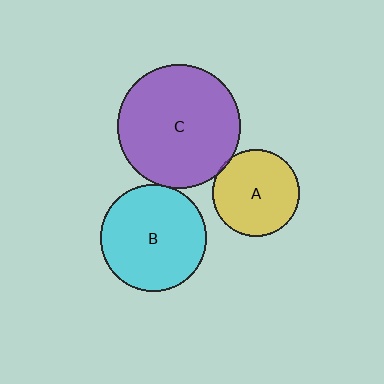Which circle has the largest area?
Circle C (purple).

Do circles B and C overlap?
Yes.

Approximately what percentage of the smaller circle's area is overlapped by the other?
Approximately 5%.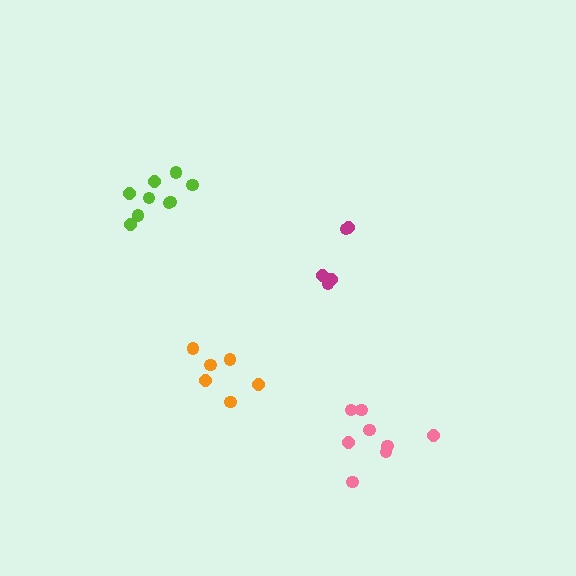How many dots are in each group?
Group 1: 9 dots, Group 2: 8 dots, Group 3: 5 dots, Group 4: 6 dots (28 total).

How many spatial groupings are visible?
There are 4 spatial groupings.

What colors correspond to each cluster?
The clusters are colored: lime, pink, magenta, orange.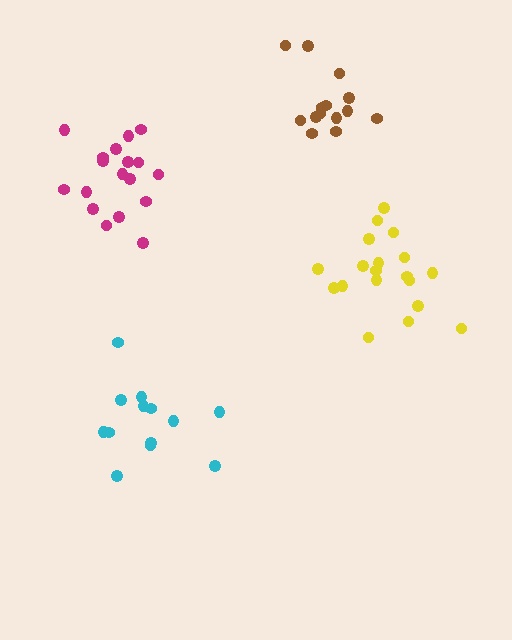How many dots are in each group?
Group 1: 13 dots, Group 2: 19 dots, Group 3: 18 dots, Group 4: 14 dots (64 total).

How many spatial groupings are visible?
There are 4 spatial groupings.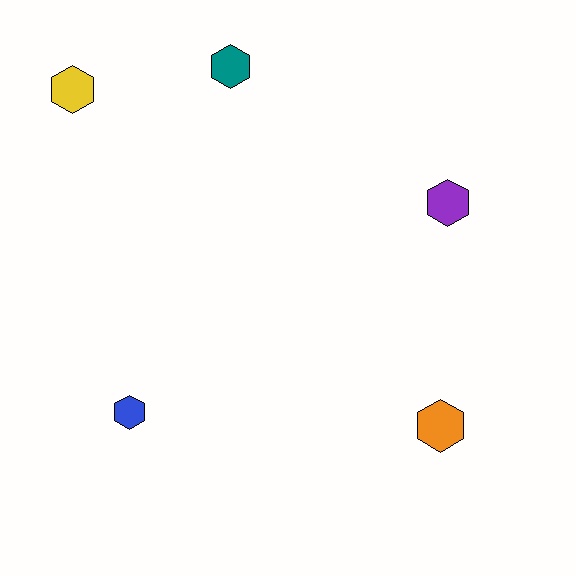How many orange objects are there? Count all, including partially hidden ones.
There is 1 orange object.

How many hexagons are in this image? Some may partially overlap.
There are 5 hexagons.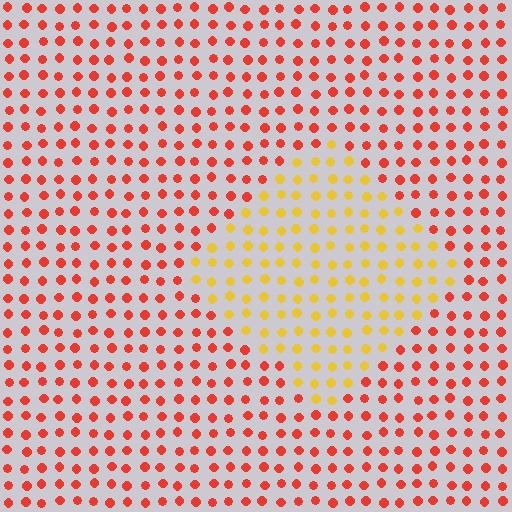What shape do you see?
I see a diamond.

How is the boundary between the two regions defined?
The boundary is defined purely by a slight shift in hue (about 46 degrees). Spacing, size, and orientation are identical on both sides.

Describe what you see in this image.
The image is filled with small red elements in a uniform arrangement. A diamond-shaped region is visible where the elements are tinted to a slightly different hue, forming a subtle color boundary.